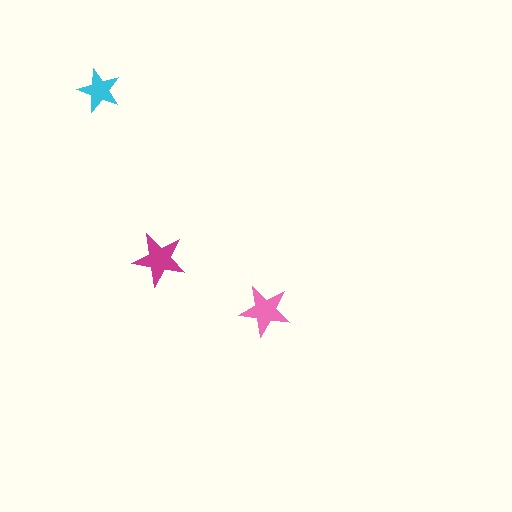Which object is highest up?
The cyan star is topmost.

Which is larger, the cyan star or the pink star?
The pink one.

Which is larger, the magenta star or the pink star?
The magenta one.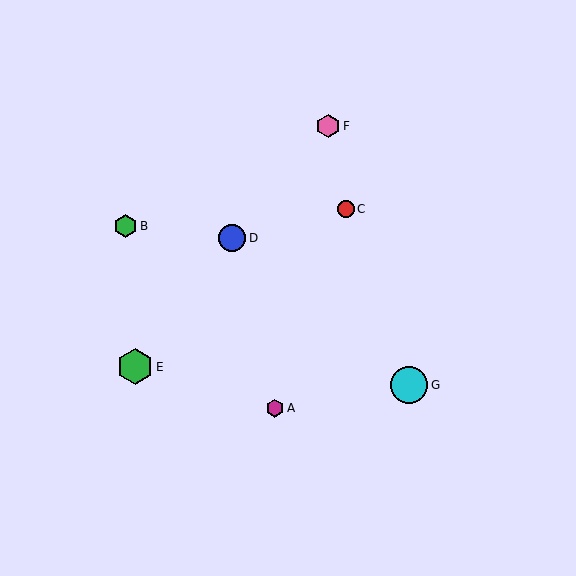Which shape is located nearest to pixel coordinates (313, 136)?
The pink hexagon (labeled F) at (328, 126) is nearest to that location.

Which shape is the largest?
The cyan circle (labeled G) is the largest.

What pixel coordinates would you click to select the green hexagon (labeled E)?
Click at (135, 367) to select the green hexagon E.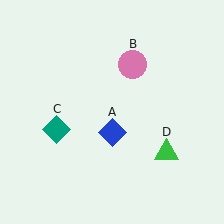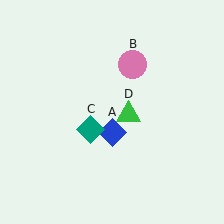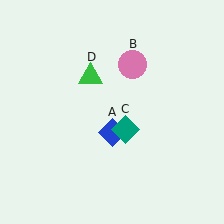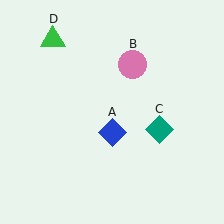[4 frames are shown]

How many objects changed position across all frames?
2 objects changed position: teal diamond (object C), green triangle (object D).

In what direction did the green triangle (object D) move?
The green triangle (object D) moved up and to the left.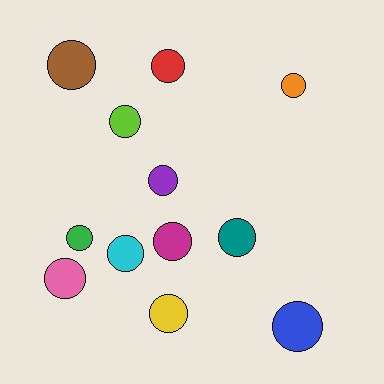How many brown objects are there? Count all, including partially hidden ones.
There is 1 brown object.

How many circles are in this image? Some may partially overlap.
There are 12 circles.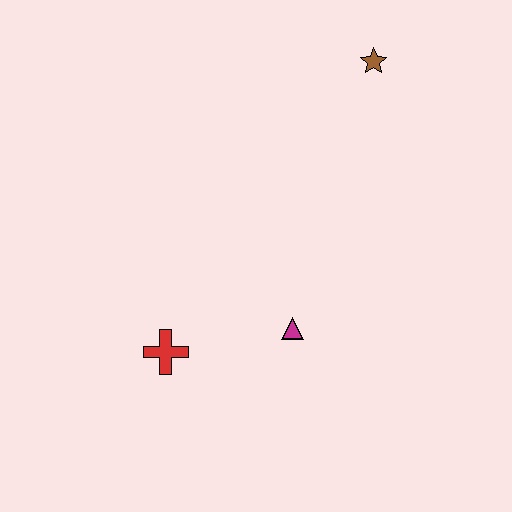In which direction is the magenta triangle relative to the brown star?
The magenta triangle is below the brown star.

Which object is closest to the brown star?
The magenta triangle is closest to the brown star.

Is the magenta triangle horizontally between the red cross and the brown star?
Yes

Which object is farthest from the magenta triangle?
The brown star is farthest from the magenta triangle.